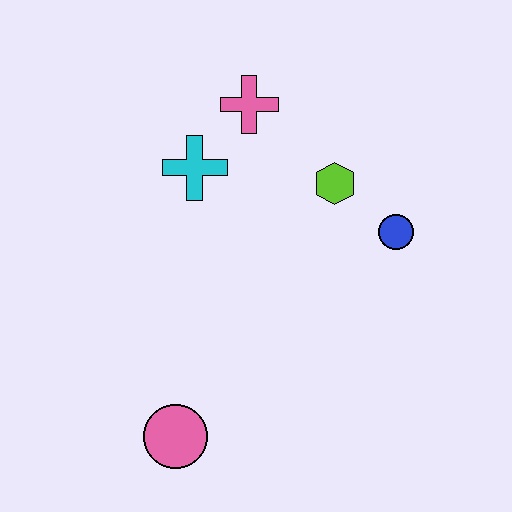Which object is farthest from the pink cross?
The pink circle is farthest from the pink cross.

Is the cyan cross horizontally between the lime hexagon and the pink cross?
No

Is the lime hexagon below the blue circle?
No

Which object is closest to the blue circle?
The lime hexagon is closest to the blue circle.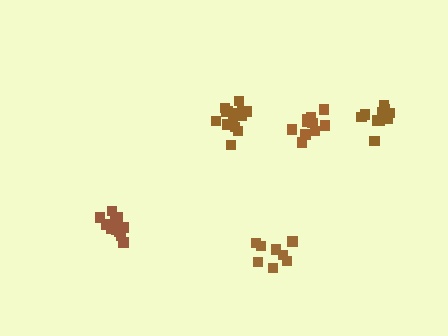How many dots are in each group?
Group 1: 8 dots, Group 2: 10 dots, Group 3: 14 dots, Group 4: 13 dots, Group 5: 10 dots (55 total).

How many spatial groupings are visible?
There are 5 spatial groupings.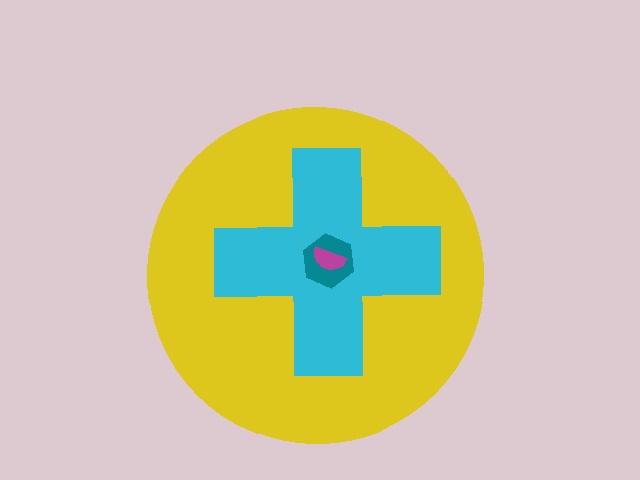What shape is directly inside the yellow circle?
The cyan cross.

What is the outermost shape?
The yellow circle.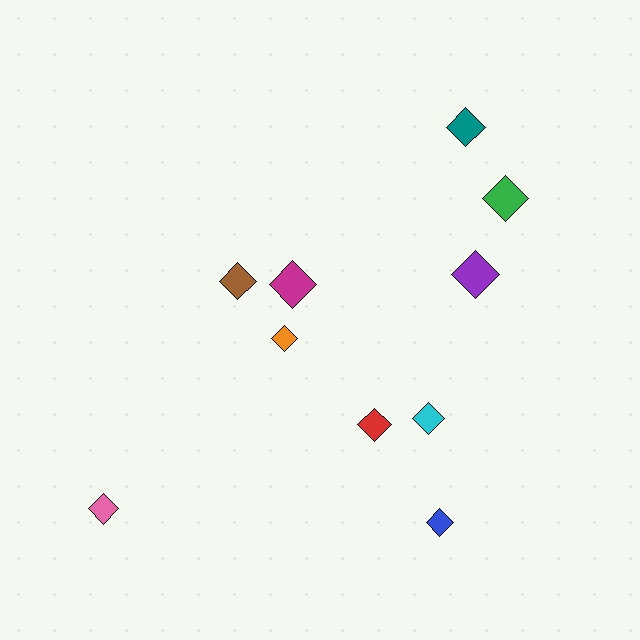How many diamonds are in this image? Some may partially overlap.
There are 10 diamonds.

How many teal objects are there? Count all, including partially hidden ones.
There is 1 teal object.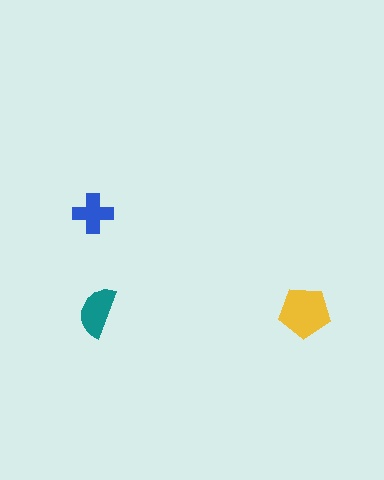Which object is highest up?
The blue cross is topmost.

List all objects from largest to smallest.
The yellow pentagon, the teal semicircle, the blue cross.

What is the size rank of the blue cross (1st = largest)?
3rd.